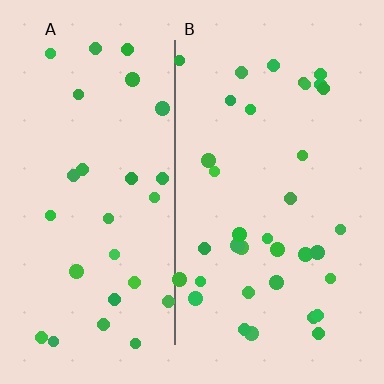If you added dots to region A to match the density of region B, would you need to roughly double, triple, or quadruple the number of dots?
Approximately double.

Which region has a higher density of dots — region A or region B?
B (the right).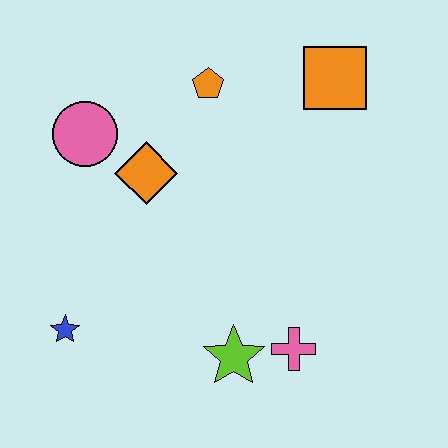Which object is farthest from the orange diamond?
The pink cross is farthest from the orange diamond.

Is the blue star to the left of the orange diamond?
Yes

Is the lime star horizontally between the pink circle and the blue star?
No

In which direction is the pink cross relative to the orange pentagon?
The pink cross is below the orange pentagon.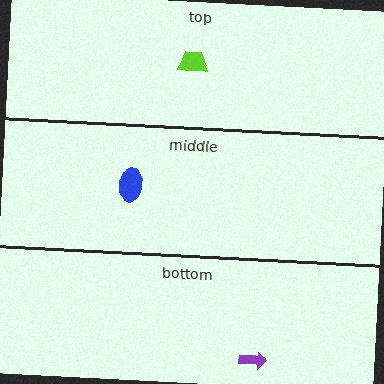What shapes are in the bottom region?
The purple arrow.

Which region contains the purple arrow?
The bottom region.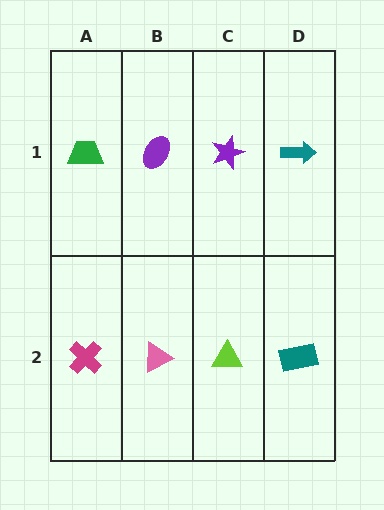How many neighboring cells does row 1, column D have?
2.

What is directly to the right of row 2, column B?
A lime triangle.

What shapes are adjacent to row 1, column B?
A pink triangle (row 2, column B), a green trapezoid (row 1, column A), a purple star (row 1, column C).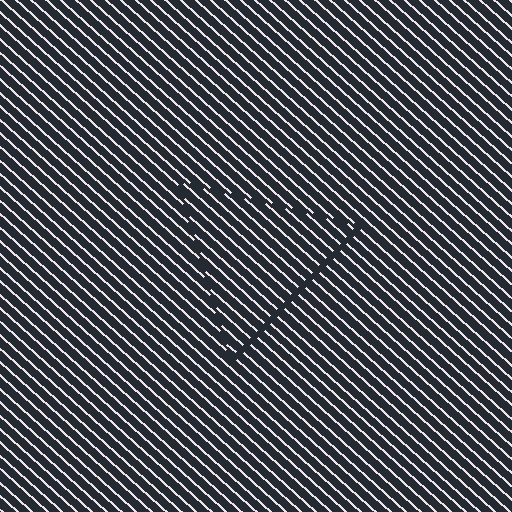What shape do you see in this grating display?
An illusory triangle. The interior of the shape contains the same grating, shifted by half a period — the contour is defined by the phase discontinuity where line-ends from the inner and outer gratings abut.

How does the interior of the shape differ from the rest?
The interior of the shape contains the same grating, shifted by half a period — the contour is defined by the phase discontinuity where line-ends from the inner and outer gratings abut.